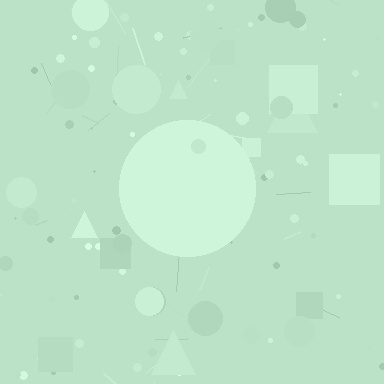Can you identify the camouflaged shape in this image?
The camouflaged shape is a circle.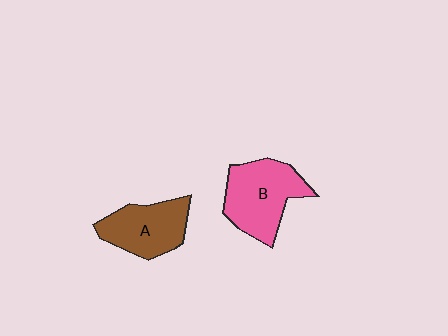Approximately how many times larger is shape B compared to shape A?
Approximately 1.2 times.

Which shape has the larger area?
Shape B (pink).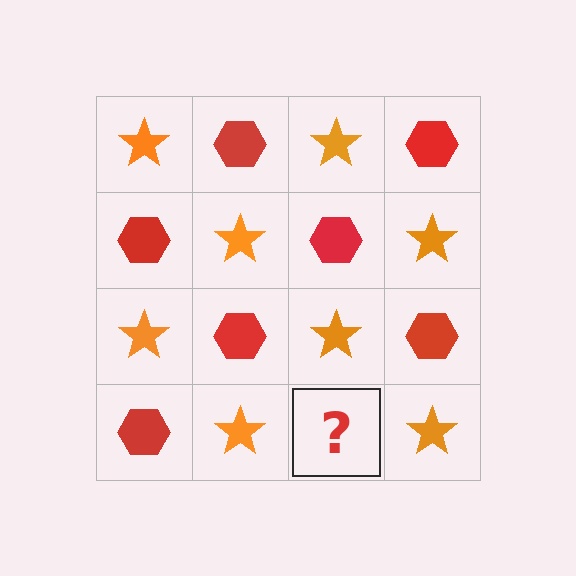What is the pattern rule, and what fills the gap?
The rule is that it alternates orange star and red hexagon in a checkerboard pattern. The gap should be filled with a red hexagon.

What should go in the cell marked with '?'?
The missing cell should contain a red hexagon.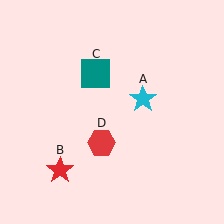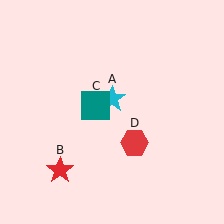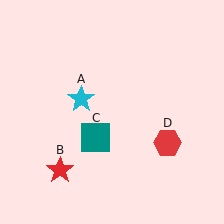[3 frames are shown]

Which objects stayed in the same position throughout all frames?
Red star (object B) remained stationary.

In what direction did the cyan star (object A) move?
The cyan star (object A) moved left.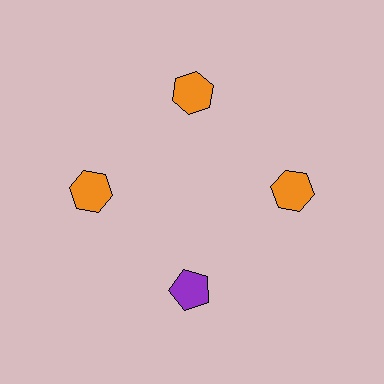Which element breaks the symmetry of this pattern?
The purple pentagon at roughly the 6 o'clock position breaks the symmetry. All other shapes are orange hexagons.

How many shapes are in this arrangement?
There are 4 shapes arranged in a ring pattern.